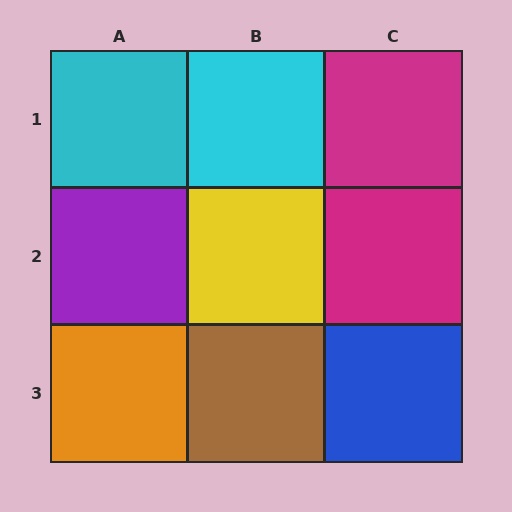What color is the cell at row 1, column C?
Magenta.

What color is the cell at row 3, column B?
Brown.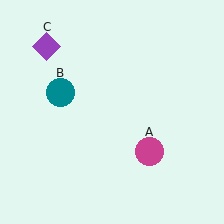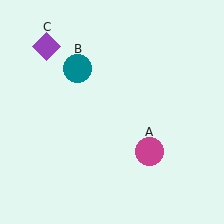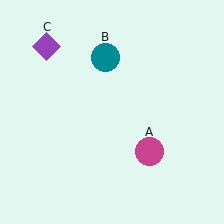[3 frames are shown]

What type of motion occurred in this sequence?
The teal circle (object B) rotated clockwise around the center of the scene.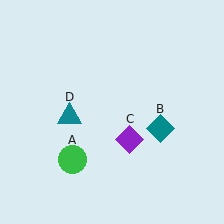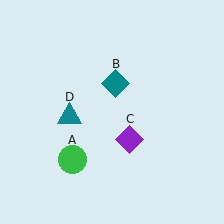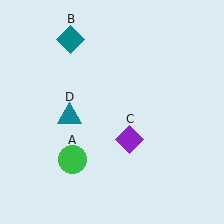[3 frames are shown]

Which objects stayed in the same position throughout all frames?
Green circle (object A) and purple diamond (object C) and teal triangle (object D) remained stationary.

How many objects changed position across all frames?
1 object changed position: teal diamond (object B).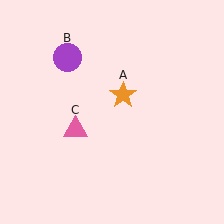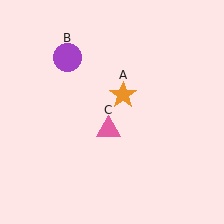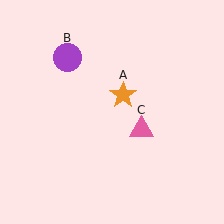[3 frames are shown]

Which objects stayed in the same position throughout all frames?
Orange star (object A) and purple circle (object B) remained stationary.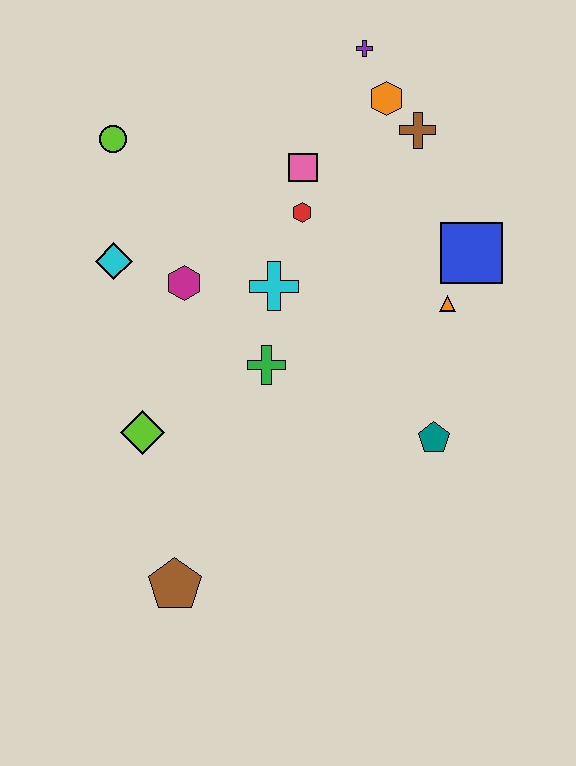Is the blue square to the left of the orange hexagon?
No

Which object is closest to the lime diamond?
The green cross is closest to the lime diamond.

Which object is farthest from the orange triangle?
The brown pentagon is farthest from the orange triangle.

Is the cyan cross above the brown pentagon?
Yes